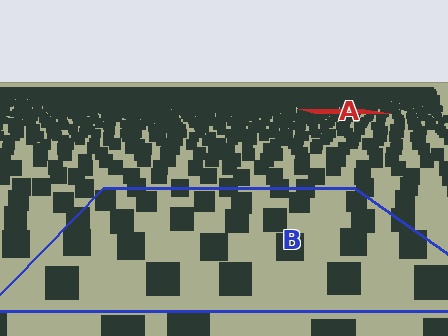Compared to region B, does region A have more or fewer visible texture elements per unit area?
Region A has more texture elements per unit area — they are packed more densely because it is farther away.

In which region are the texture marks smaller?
The texture marks are smaller in region A, because it is farther away.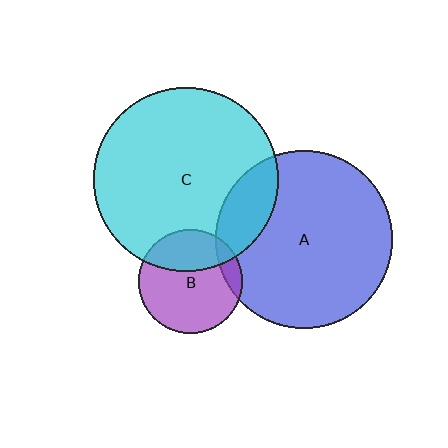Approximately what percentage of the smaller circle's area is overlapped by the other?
Approximately 10%.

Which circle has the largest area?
Circle C (cyan).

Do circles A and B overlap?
Yes.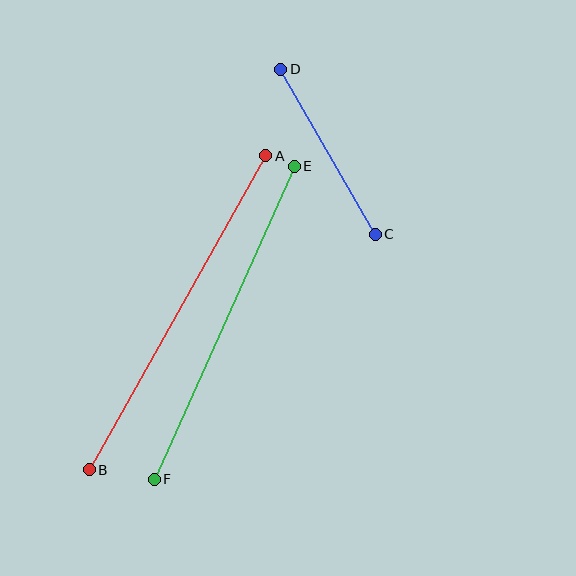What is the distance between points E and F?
The distance is approximately 343 pixels.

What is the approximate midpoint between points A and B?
The midpoint is at approximately (178, 313) pixels.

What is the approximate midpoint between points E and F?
The midpoint is at approximately (224, 323) pixels.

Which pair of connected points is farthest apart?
Points A and B are farthest apart.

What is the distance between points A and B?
The distance is approximately 360 pixels.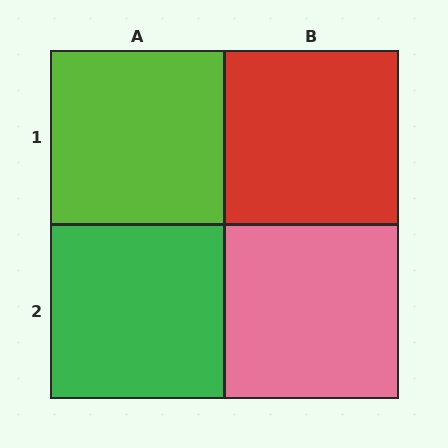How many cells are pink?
1 cell is pink.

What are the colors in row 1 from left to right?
Lime, red.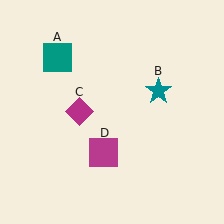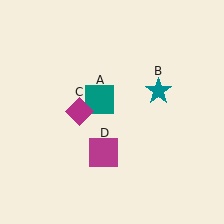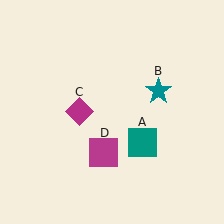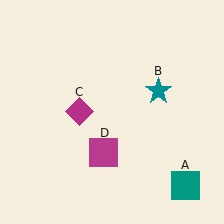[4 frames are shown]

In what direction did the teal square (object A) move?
The teal square (object A) moved down and to the right.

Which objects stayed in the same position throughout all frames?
Teal star (object B) and magenta diamond (object C) and magenta square (object D) remained stationary.